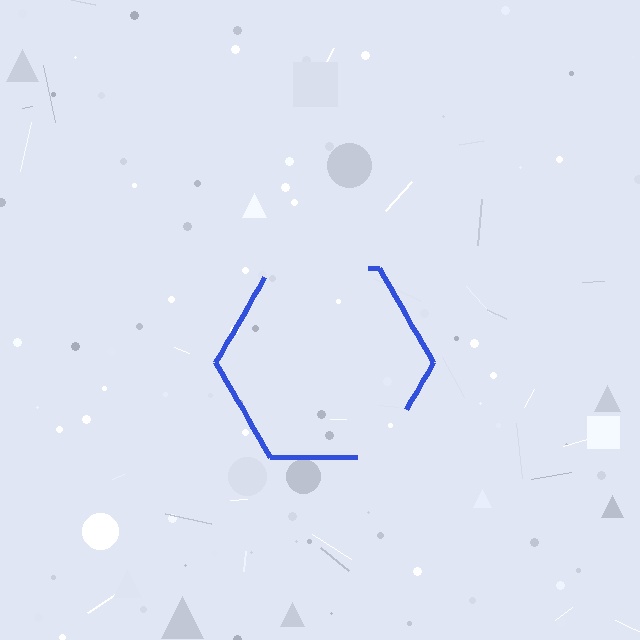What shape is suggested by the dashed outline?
The dashed outline suggests a hexagon.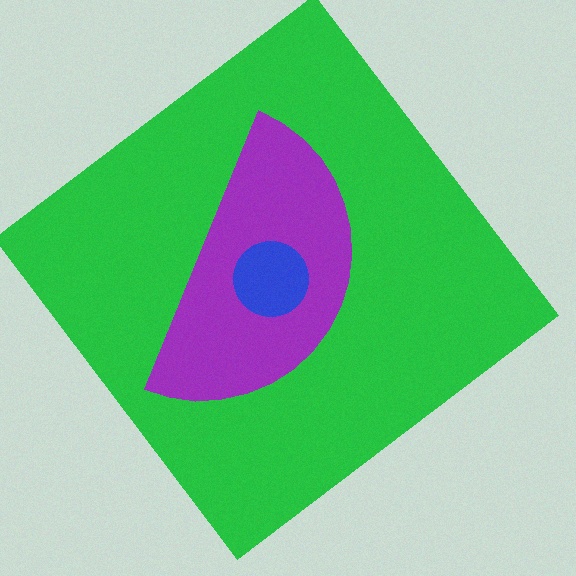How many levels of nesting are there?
3.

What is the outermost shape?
The green diamond.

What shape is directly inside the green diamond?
The purple semicircle.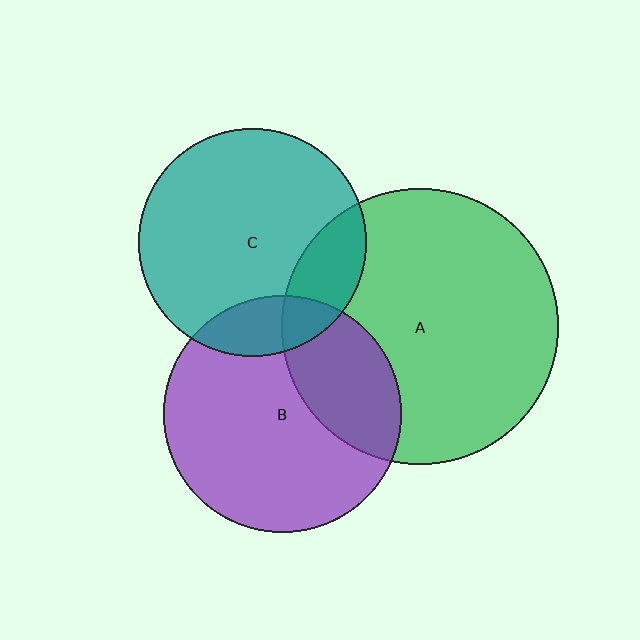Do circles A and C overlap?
Yes.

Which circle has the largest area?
Circle A (green).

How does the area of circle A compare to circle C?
Approximately 1.5 times.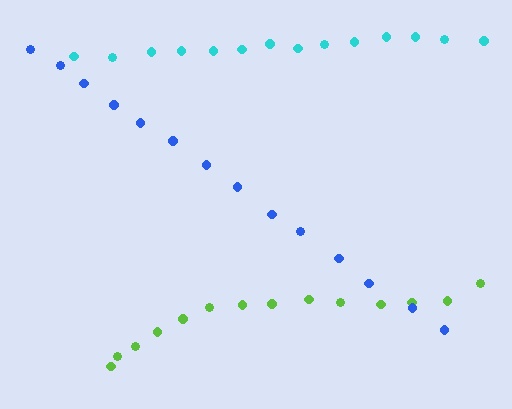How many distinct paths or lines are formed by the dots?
There are 3 distinct paths.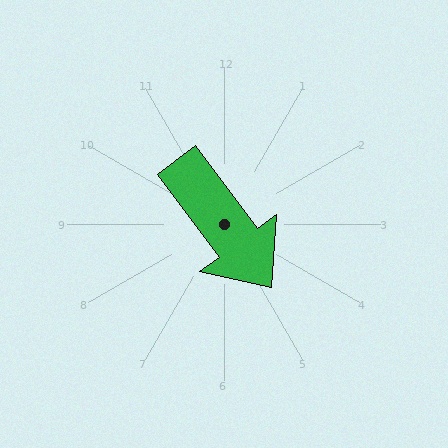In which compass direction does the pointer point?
Southeast.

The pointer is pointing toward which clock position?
Roughly 5 o'clock.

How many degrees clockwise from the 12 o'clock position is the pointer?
Approximately 143 degrees.